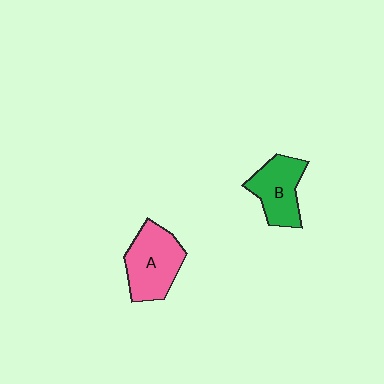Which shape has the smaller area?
Shape B (green).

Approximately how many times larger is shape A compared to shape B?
Approximately 1.2 times.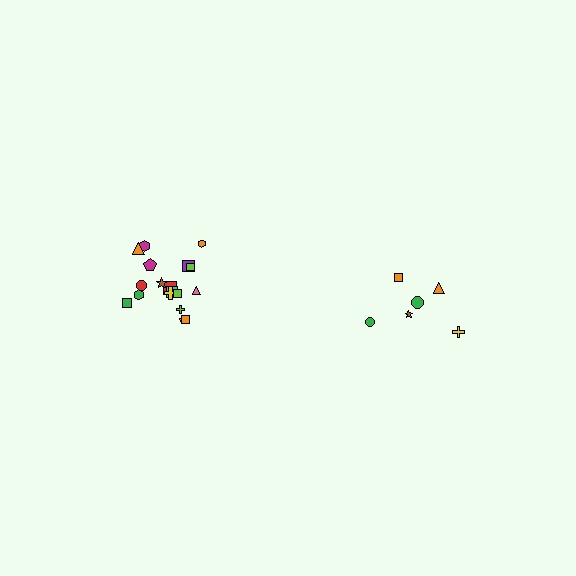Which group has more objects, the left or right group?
The left group.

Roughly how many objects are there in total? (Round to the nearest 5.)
Roughly 25 objects in total.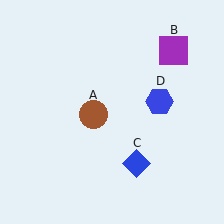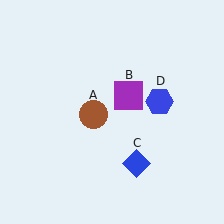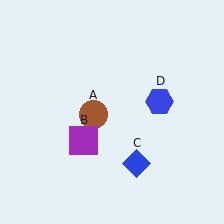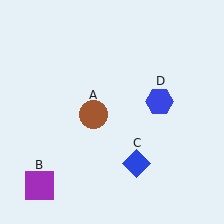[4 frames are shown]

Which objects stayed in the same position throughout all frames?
Brown circle (object A) and blue diamond (object C) and blue hexagon (object D) remained stationary.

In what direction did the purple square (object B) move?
The purple square (object B) moved down and to the left.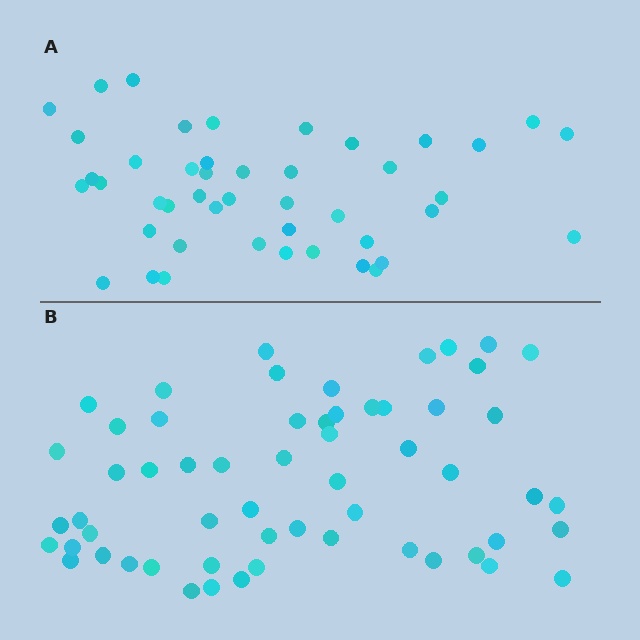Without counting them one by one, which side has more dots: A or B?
Region B (the bottom region) has more dots.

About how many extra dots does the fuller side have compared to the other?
Region B has approximately 15 more dots than region A.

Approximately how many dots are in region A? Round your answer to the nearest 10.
About 40 dots. (The exact count is 45, which rounds to 40.)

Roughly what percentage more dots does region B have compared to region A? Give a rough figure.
About 30% more.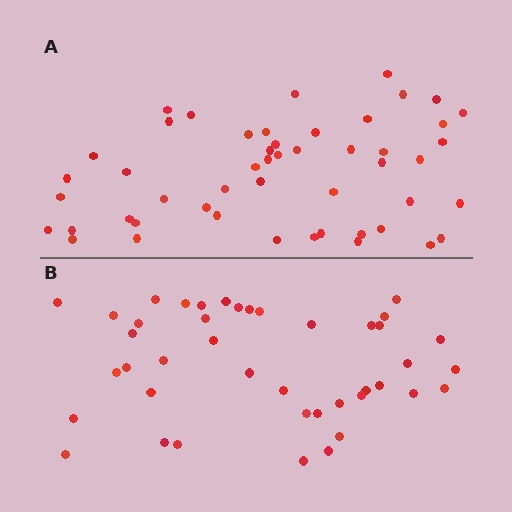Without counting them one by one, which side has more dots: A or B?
Region A (the top region) has more dots.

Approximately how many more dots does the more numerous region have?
Region A has roughly 8 or so more dots than region B.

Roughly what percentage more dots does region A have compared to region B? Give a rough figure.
About 20% more.